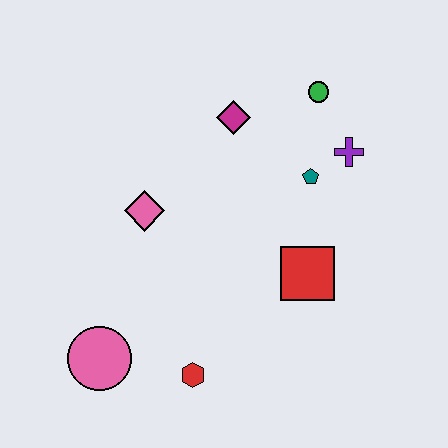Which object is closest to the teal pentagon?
The purple cross is closest to the teal pentagon.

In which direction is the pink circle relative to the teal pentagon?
The pink circle is to the left of the teal pentagon.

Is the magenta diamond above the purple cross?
Yes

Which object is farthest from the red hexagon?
The green circle is farthest from the red hexagon.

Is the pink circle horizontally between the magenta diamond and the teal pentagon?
No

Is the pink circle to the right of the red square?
No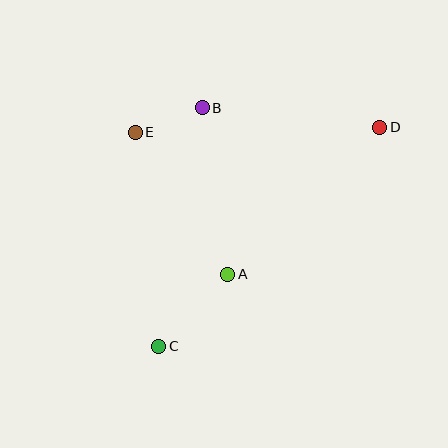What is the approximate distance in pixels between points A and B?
The distance between A and B is approximately 168 pixels.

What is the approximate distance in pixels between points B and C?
The distance between B and C is approximately 243 pixels.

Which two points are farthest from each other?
Points C and D are farthest from each other.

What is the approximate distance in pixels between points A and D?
The distance between A and D is approximately 211 pixels.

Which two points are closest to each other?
Points B and E are closest to each other.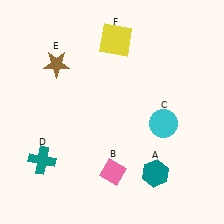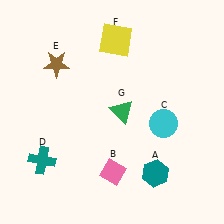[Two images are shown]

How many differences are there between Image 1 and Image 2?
There is 1 difference between the two images.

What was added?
A green triangle (G) was added in Image 2.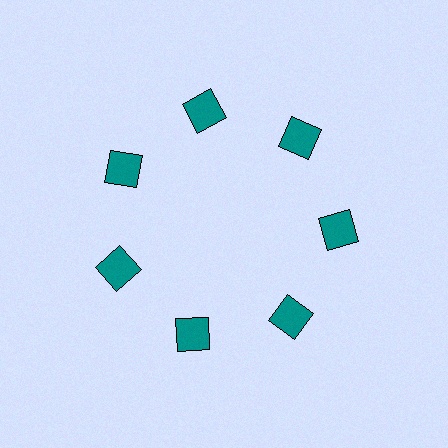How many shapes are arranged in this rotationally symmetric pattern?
There are 7 shapes, arranged in 7 groups of 1.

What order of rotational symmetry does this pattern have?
This pattern has 7-fold rotational symmetry.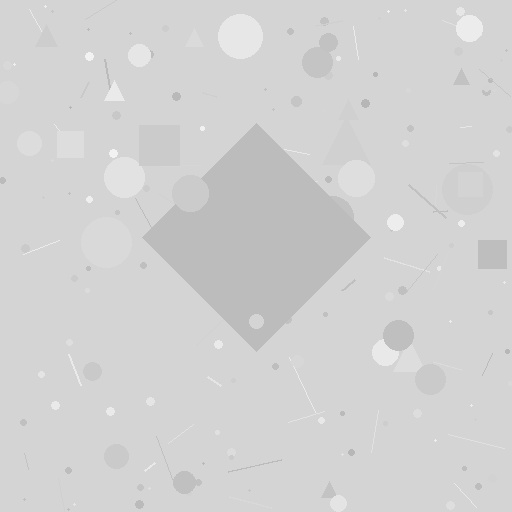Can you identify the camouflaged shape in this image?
The camouflaged shape is a diamond.